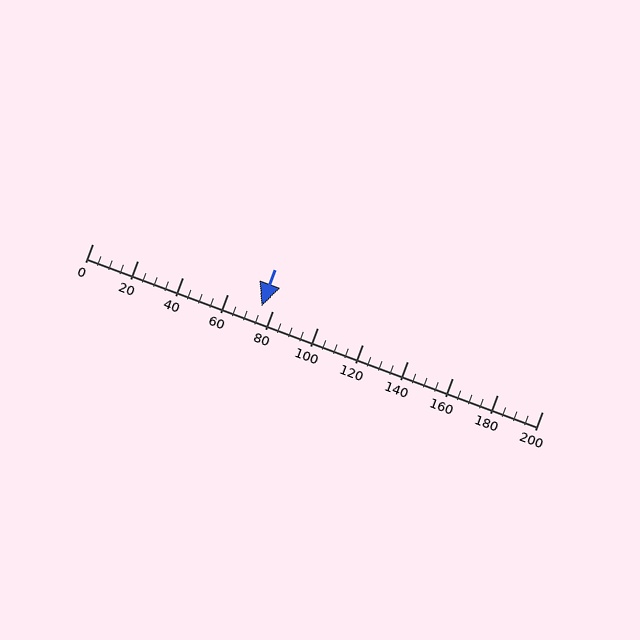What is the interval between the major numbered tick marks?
The major tick marks are spaced 20 units apart.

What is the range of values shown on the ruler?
The ruler shows values from 0 to 200.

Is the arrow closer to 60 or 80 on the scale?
The arrow is closer to 80.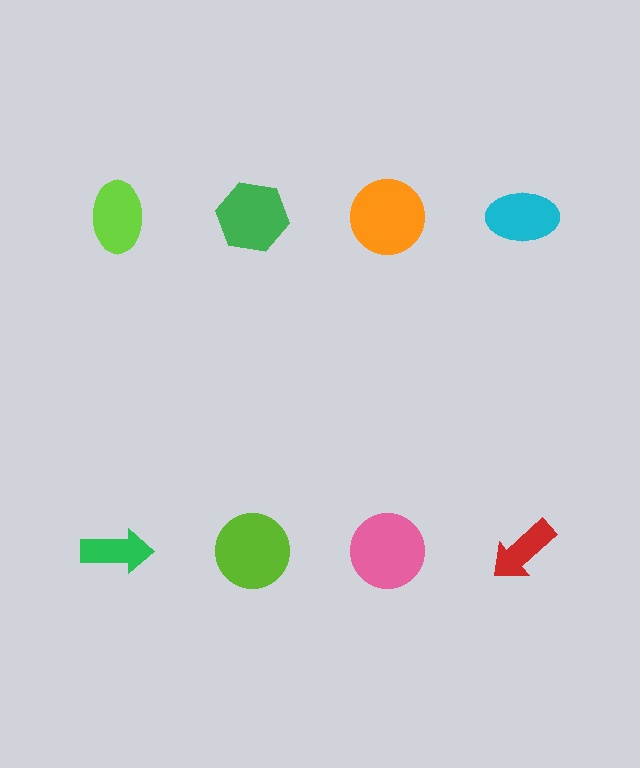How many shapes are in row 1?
4 shapes.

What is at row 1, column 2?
A green hexagon.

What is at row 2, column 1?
A green arrow.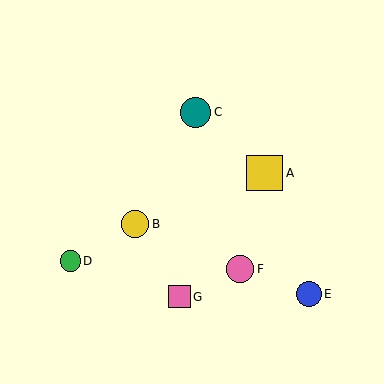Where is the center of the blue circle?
The center of the blue circle is at (309, 294).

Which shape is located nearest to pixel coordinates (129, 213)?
The yellow circle (labeled B) at (135, 224) is nearest to that location.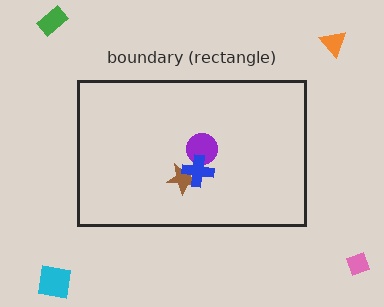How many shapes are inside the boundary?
3 inside, 4 outside.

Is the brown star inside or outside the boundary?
Inside.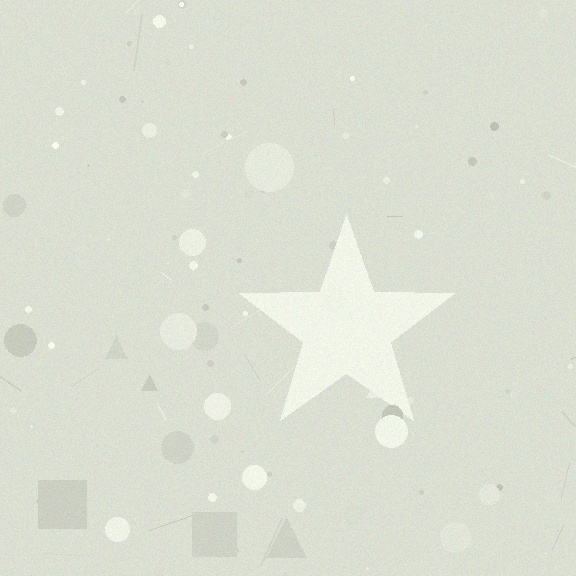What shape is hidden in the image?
A star is hidden in the image.